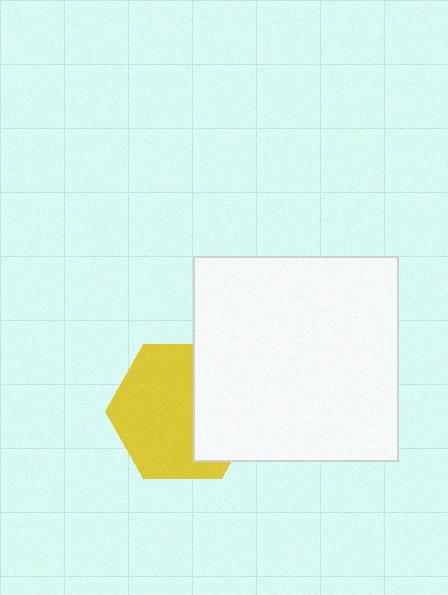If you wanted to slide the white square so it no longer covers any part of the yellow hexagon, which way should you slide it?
Slide it right — that is the most direct way to separate the two shapes.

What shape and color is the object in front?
The object in front is a white square.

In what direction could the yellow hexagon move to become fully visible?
The yellow hexagon could move left. That would shift it out from behind the white square entirely.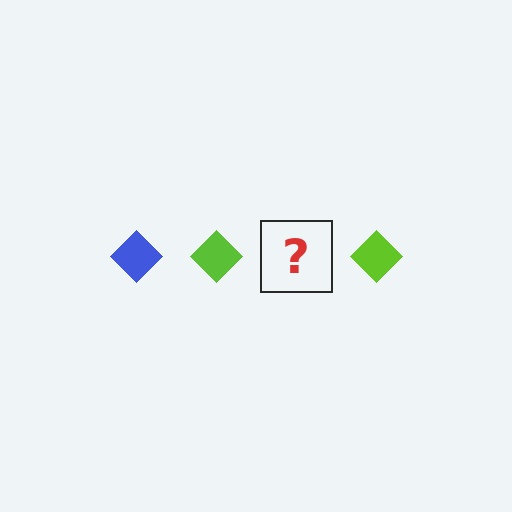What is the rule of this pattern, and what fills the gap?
The rule is that the pattern cycles through blue, lime diamonds. The gap should be filled with a blue diamond.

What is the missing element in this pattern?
The missing element is a blue diamond.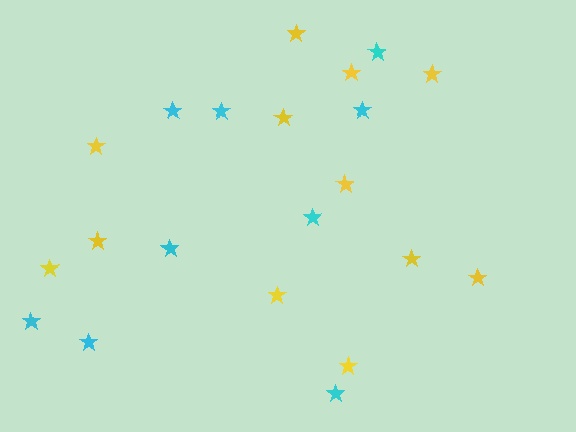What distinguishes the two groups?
There are 2 groups: one group of cyan stars (9) and one group of yellow stars (12).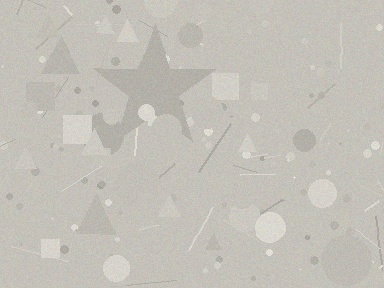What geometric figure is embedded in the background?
A star is embedded in the background.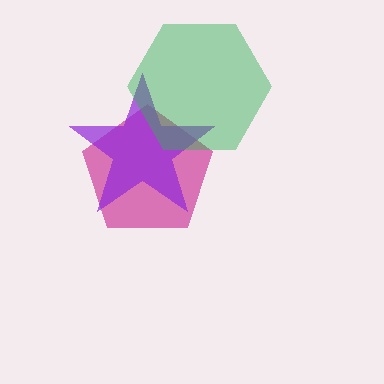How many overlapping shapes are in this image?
There are 3 overlapping shapes in the image.